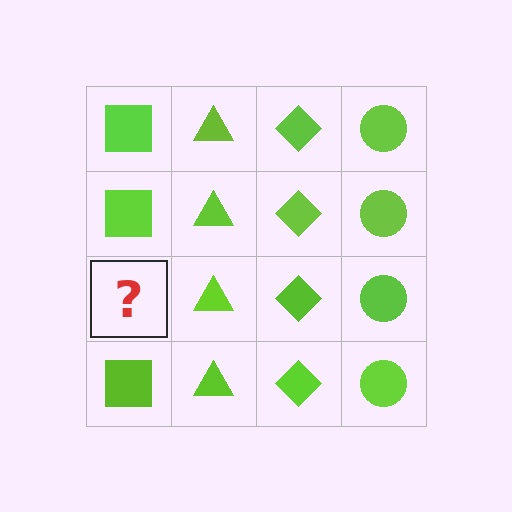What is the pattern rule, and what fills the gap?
The rule is that each column has a consistent shape. The gap should be filled with a lime square.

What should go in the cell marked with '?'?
The missing cell should contain a lime square.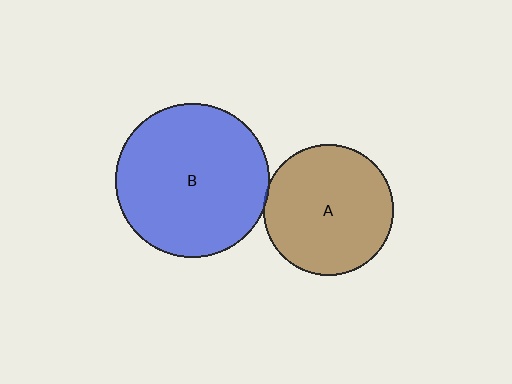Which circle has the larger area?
Circle B (blue).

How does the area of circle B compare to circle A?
Approximately 1.4 times.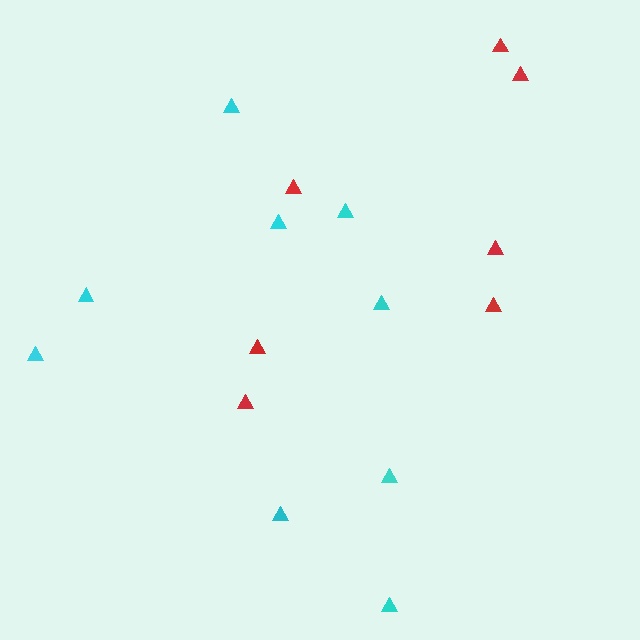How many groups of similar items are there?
There are 2 groups: one group of red triangles (7) and one group of cyan triangles (9).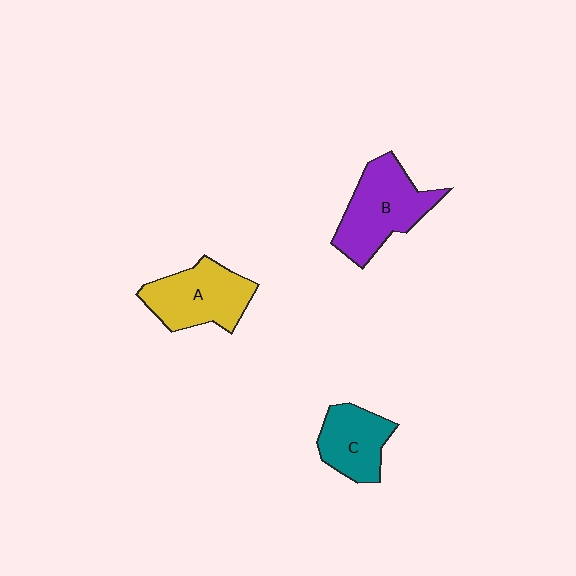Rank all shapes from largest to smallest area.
From largest to smallest: B (purple), A (yellow), C (teal).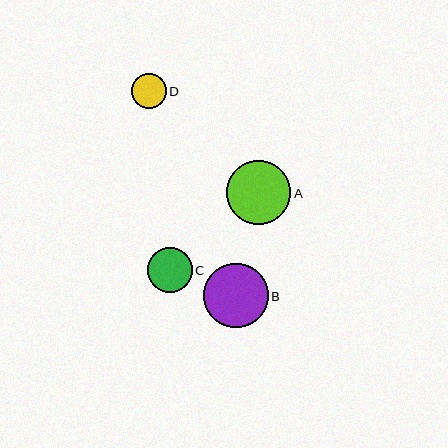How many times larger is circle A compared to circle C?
Circle A is approximately 1.4 times the size of circle C.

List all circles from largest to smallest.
From largest to smallest: B, A, C, D.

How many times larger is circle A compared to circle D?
Circle A is approximately 1.8 times the size of circle D.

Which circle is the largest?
Circle B is the largest with a size of approximately 65 pixels.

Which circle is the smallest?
Circle D is the smallest with a size of approximately 35 pixels.